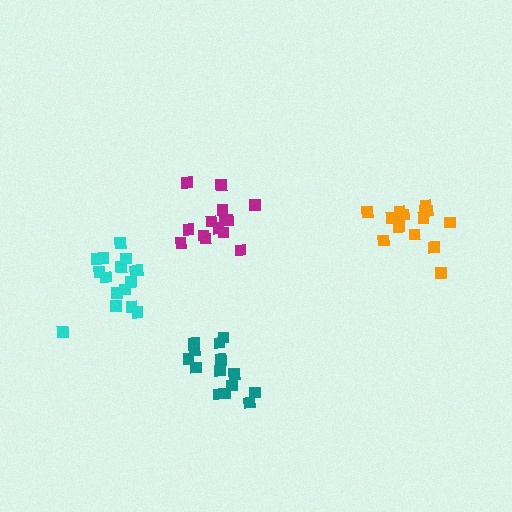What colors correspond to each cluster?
The clusters are colored: cyan, teal, magenta, orange.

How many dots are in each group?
Group 1: 16 dots, Group 2: 15 dots, Group 3: 14 dots, Group 4: 14 dots (59 total).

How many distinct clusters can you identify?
There are 4 distinct clusters.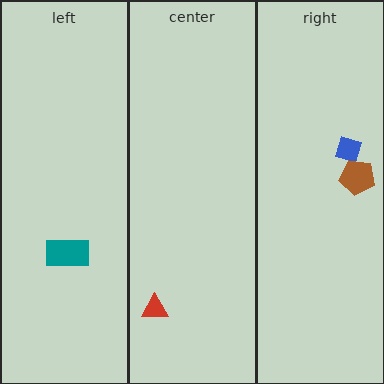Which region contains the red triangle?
The center region.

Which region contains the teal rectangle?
The left region.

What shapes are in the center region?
The red triangle.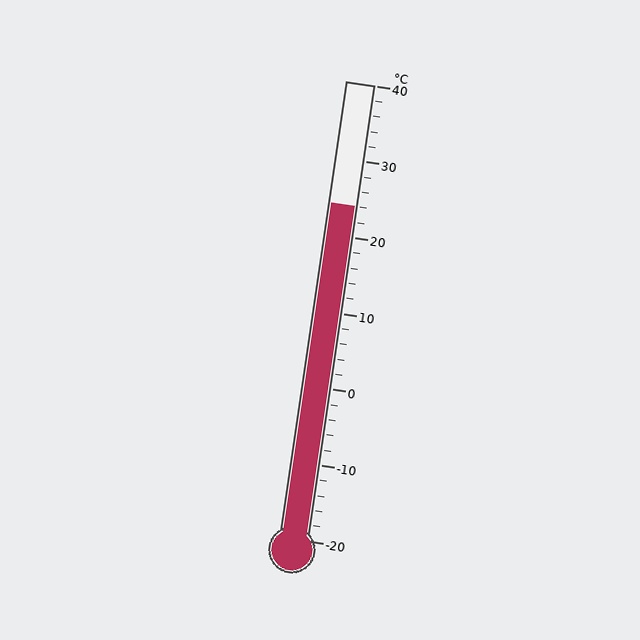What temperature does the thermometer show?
The thermometer shows approximately 24°C.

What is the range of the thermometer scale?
The thermometer scale ranges from -20°C to 40°C.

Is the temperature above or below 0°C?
The temperature is above 0°C.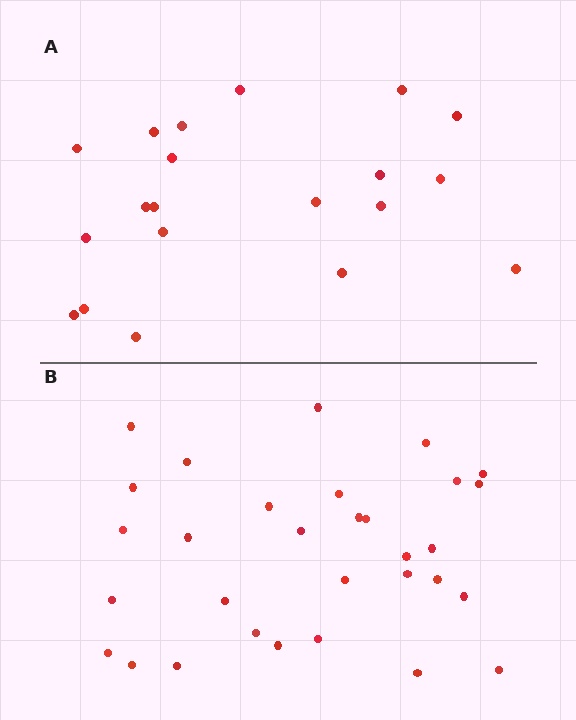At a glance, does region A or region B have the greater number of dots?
Region B (the bottom region) has more dots.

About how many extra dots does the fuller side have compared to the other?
Region B has roughly 12 or so more dots than region A.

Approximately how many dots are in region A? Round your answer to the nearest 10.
About 20 dots.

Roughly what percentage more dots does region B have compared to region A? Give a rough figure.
About 55% more.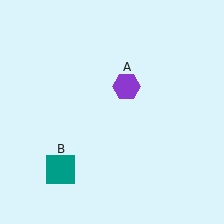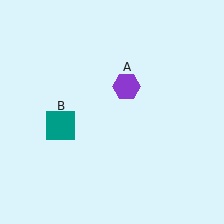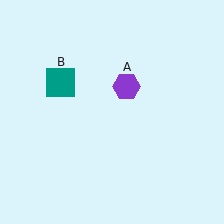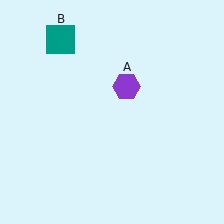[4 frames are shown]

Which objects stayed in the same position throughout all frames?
Purple hexagon (object A) remained stationary.